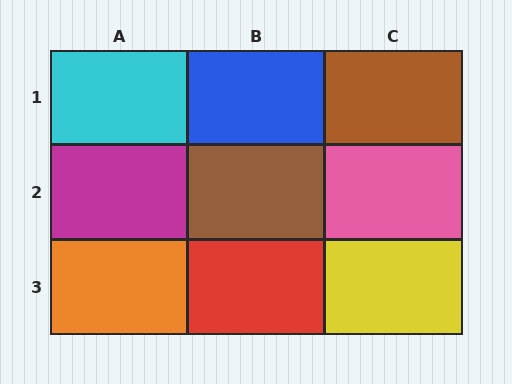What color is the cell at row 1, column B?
Blue.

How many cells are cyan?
1 cell is cyan.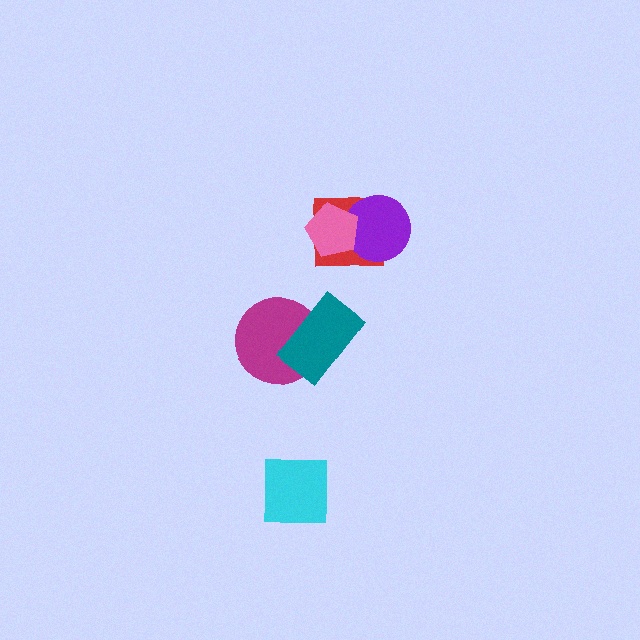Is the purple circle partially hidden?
Yes, it is partially covered by another shape.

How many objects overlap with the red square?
2 objects overlap with the red square.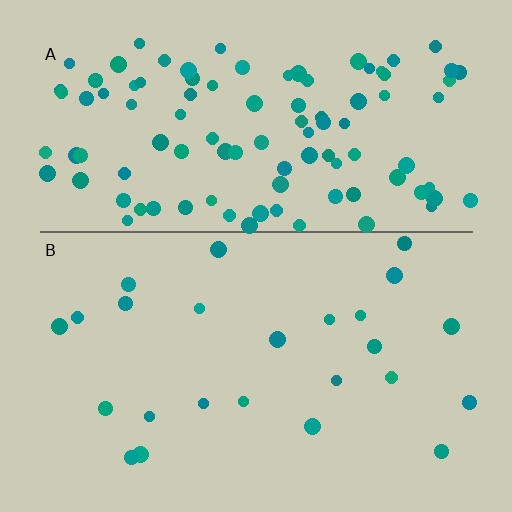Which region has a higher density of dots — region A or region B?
A (the top).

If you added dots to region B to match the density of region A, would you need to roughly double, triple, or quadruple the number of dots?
Approximately quadruple.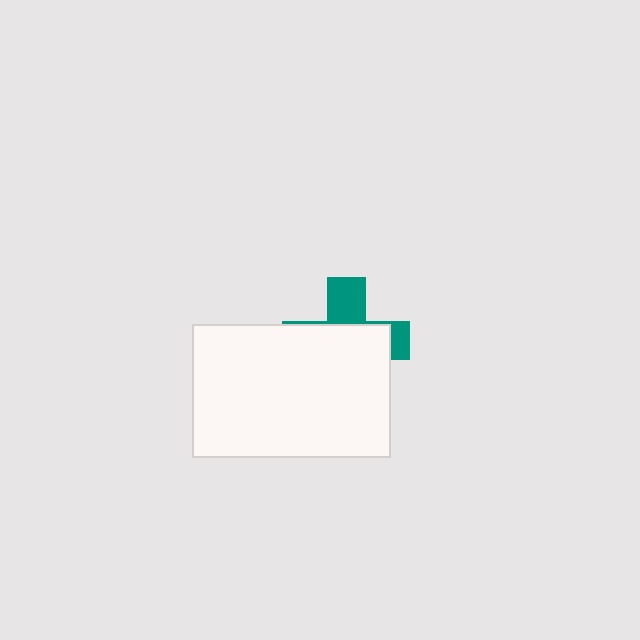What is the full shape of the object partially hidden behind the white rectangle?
The partially hidden object is a teal cross.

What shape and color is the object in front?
The object in front is a white rectangle.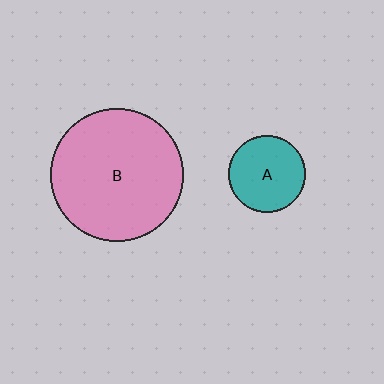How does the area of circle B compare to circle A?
Approximately 3.0 times.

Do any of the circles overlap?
No, none of the circles overlap.